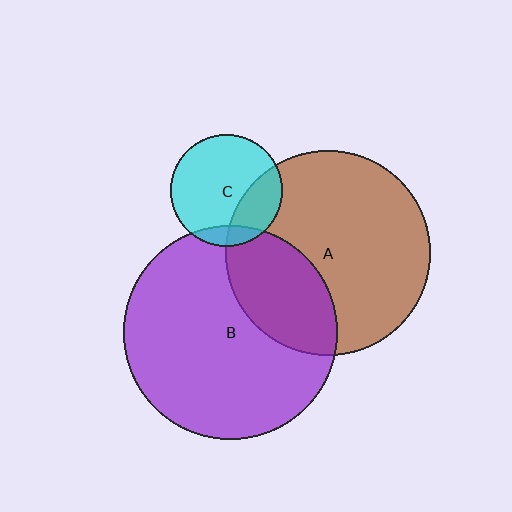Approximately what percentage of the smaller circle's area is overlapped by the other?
Approximately 10%.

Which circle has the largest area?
Circle B (purple).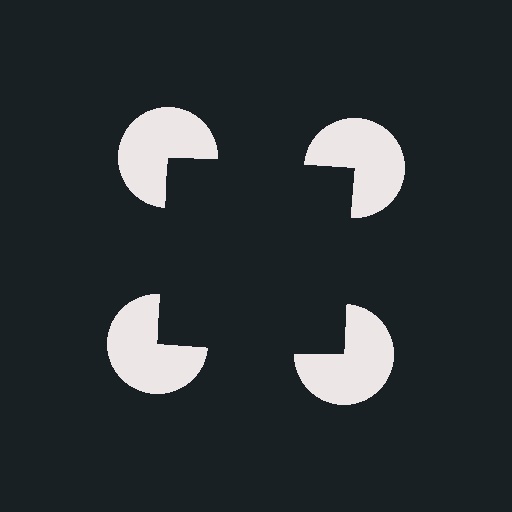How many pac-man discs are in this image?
There are 4 — one at each vertex of the illusory square.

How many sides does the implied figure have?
4 sides.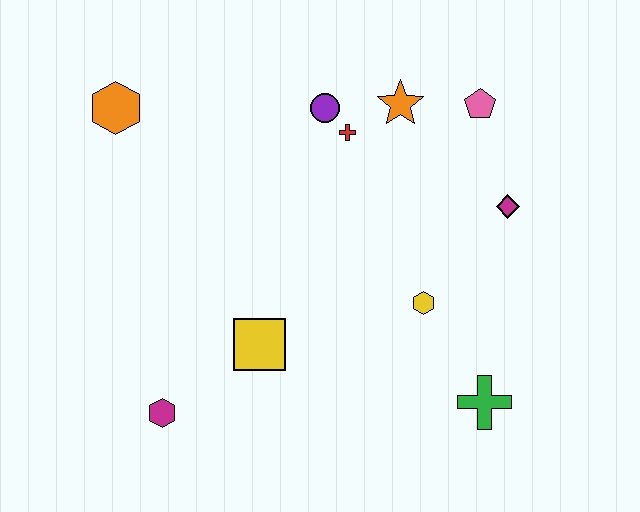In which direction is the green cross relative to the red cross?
The green cross is below the red cross.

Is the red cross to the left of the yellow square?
No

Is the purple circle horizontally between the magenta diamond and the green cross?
No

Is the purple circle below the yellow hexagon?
No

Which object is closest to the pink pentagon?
The orange star is closest to the pink pentagon.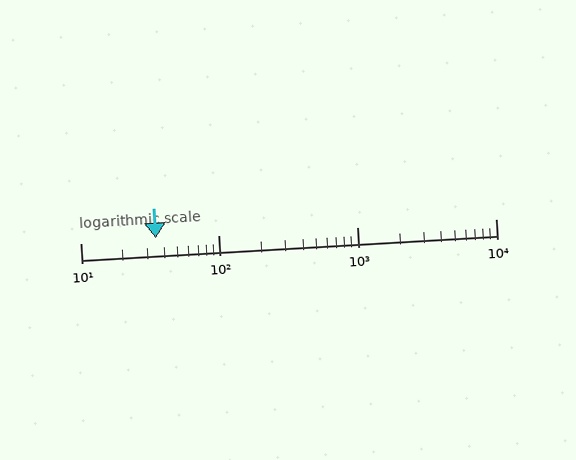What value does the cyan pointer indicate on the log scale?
The pointer indicates approximately 35.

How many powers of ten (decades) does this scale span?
The scale spans 3 decades, from 10 to 10000.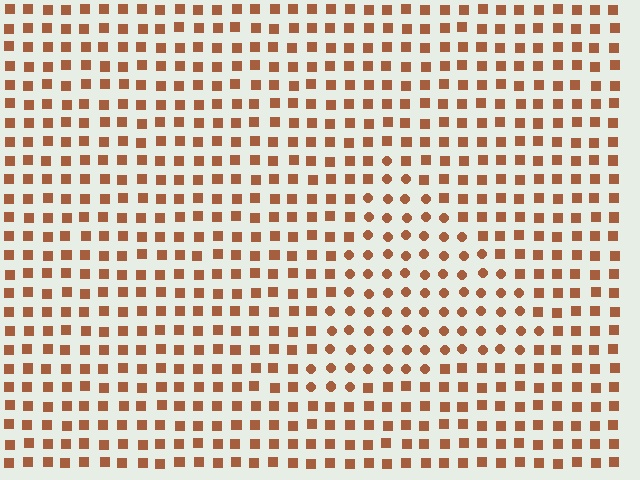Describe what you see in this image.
The image is filled with small brown elements arranged in a uniform grid. A triangle-shaped region contains circles, while the surrounding area contains squares. The boundary is defined purely by the change in element shape.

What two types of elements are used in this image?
The image uses circles inside the triangle region and squares outside it.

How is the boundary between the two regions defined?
The boundary is defined by a change in element shape: circles inside vs. squares outside. All elements share the same color and spacing.